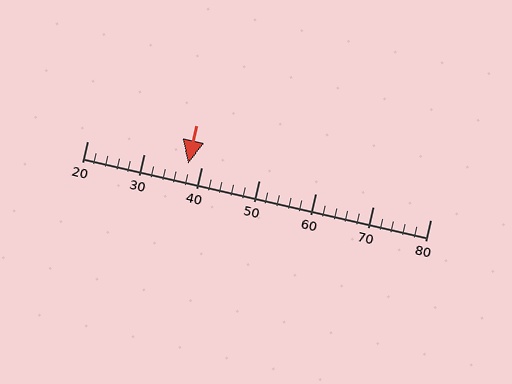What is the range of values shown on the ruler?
The ruler shows values from 20 to 80.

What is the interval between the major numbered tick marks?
The major tick marks are spaced 10 units apart.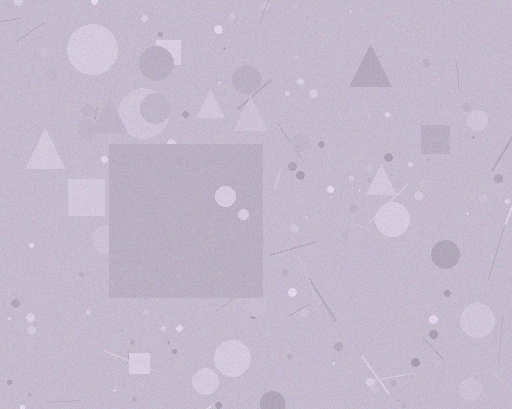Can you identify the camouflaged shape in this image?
The camouflaged shape is a square.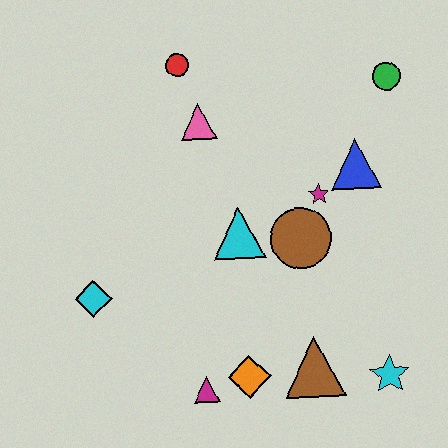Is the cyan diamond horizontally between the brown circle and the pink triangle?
No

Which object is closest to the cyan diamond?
The magenta triangle is closest to the cyan diamond.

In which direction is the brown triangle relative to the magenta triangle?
The brown triangle is to the right of the magenta triangle.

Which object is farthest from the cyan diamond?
The green circle is farthest from the cyan diamond.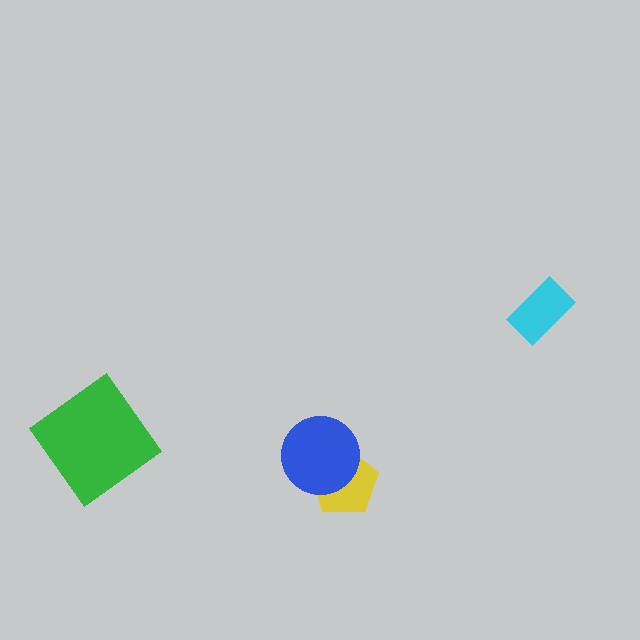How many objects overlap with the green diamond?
0 objects overlap with the green diamond.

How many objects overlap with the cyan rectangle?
0 objects overlap with the cyan rectangle.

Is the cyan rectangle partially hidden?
No, no other shape covers it.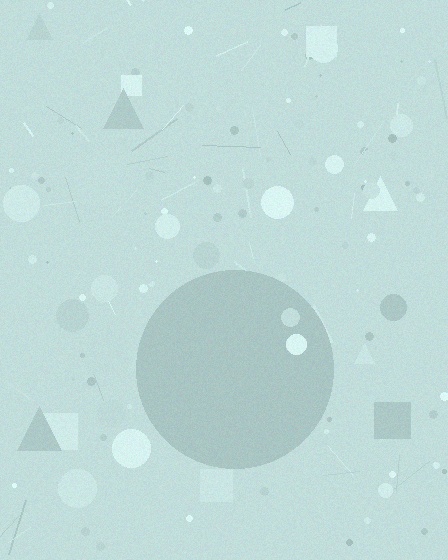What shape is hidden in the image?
A circle is hidden in the image.